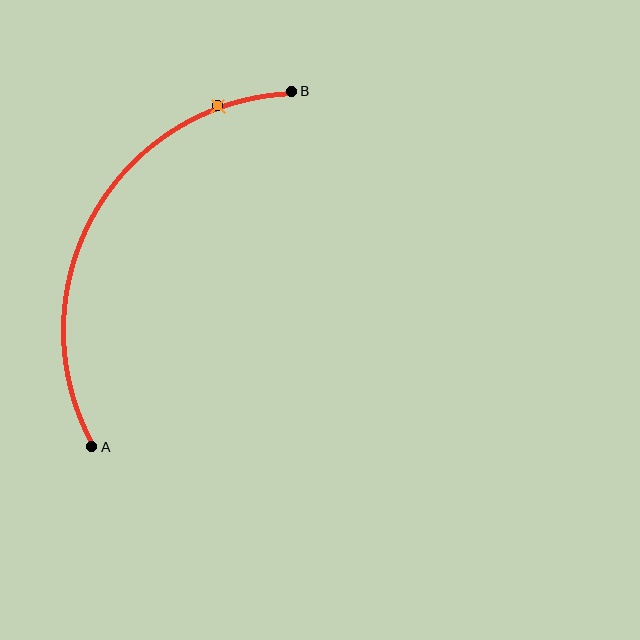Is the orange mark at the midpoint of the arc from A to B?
No. The orange mark lies on the arc but is closer to endpoint B. The arc midpoint would be at the point on the curve equidistant along the arc from both A and B.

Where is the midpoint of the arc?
The arc midpoint is the point on the curve farthest from the straight line joining A and B. It sits to the left of that line.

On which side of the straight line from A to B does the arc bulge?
The arc bulges to the left of the straight line connecting A and B.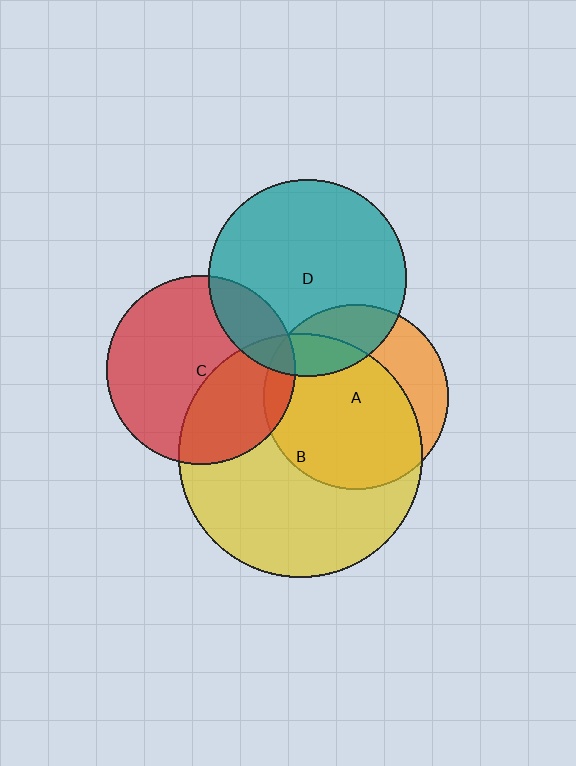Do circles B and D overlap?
Yes.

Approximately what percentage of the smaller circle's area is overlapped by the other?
Approximately 10%.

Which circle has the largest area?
Circle B (yellow).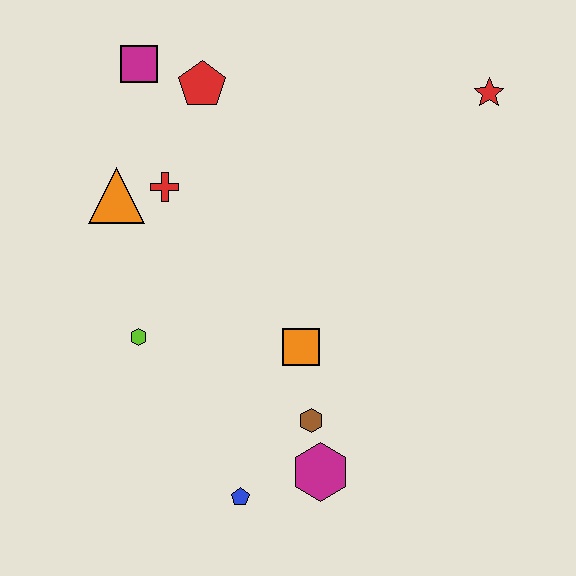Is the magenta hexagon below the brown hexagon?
Yes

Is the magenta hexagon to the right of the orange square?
Yes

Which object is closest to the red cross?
The orange triangle is closest to the red cross.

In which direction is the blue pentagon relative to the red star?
The blue pentagon is below the red star.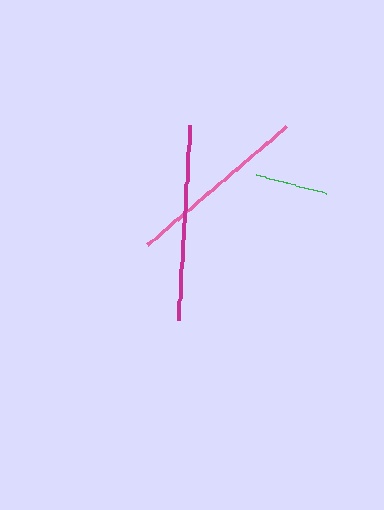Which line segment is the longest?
The magenta line is the longest at approximately 195 pixels.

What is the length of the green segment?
The green segment is approximately 73 pixels long.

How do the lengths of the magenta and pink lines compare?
The magenta and pink lines are approximately the same length.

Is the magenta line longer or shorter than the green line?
The magenta line is longer than the green line.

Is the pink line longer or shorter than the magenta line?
The magenta line is longer than the pink line.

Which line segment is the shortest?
The green line is the shortest at approximately 73 pixels.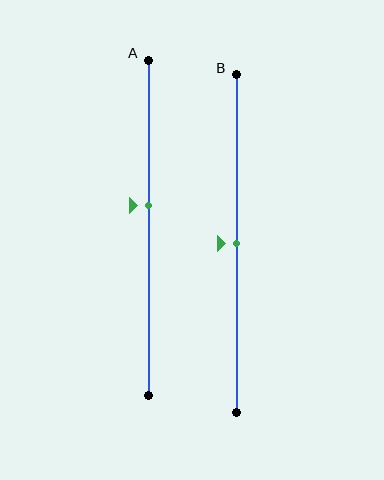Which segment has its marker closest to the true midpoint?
Segment B has its marker closest to the true midpoint.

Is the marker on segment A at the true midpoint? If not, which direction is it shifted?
No, the marker on segment A is shifted upward by about 7% of the segment length.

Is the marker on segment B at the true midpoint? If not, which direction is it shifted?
Yes, the marker on segment B is at the true midpoint.